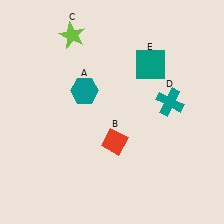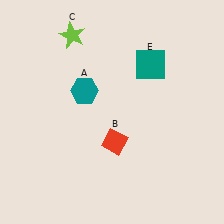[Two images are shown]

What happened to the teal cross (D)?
The teal cross (D) was removed in Image 2. It was in the top-right area of Image 1.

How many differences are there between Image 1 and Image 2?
There is 1 difference between the two images.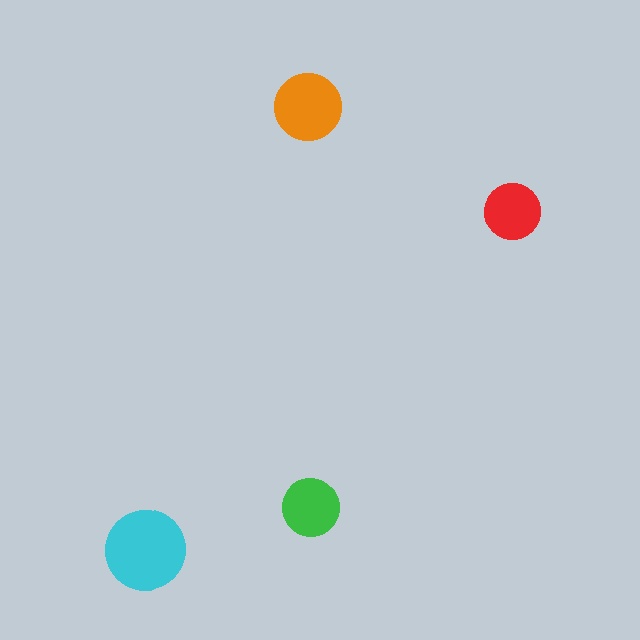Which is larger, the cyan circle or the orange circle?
The cyan one.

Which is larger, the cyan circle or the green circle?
The cyan one.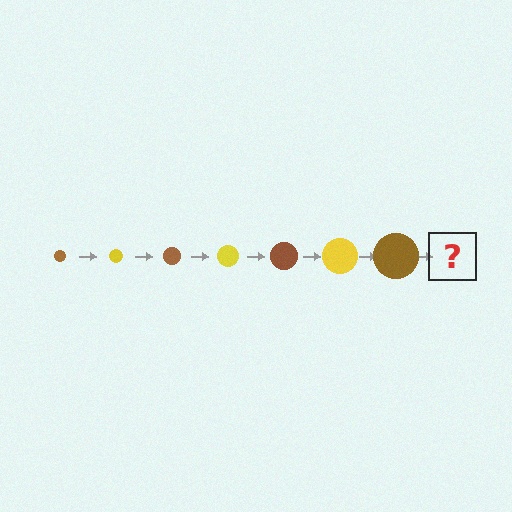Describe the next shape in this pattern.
It should be a yellow circle, larger than the previous one.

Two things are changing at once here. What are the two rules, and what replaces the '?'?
The two rules are that the circle grows larger each step and the color cycles through brown and yellow. The '?' should be a yellow circle, larger than the previous one.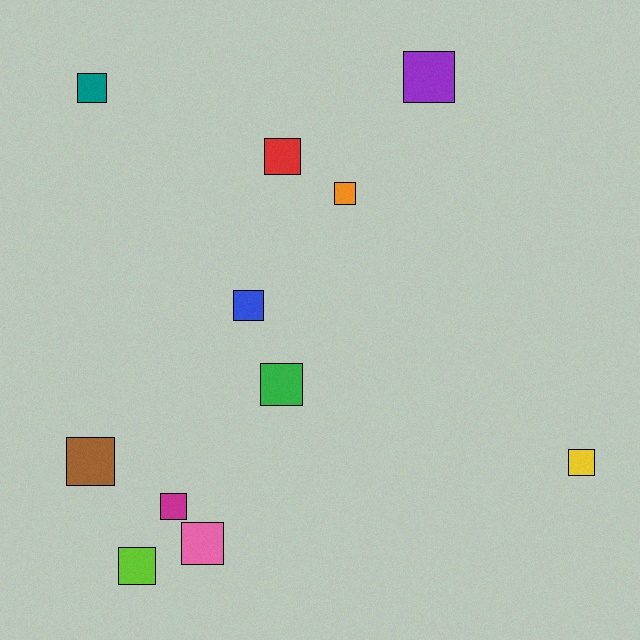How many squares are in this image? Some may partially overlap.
There are 11 squares.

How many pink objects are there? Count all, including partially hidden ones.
There is 1 pink object.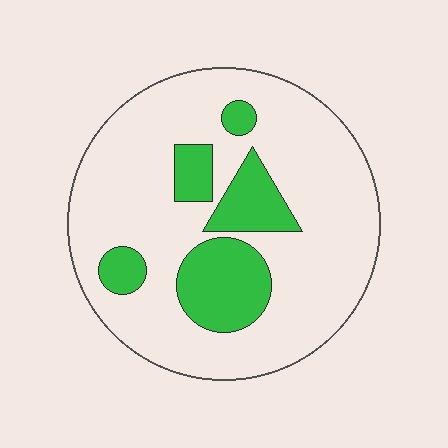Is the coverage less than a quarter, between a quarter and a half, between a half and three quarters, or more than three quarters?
Less than a quarter.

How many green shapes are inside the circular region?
5.